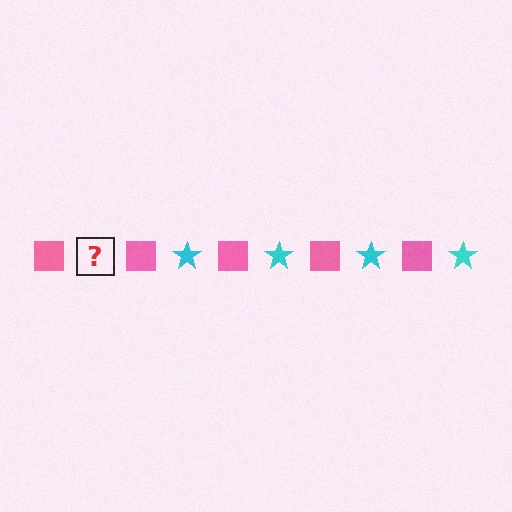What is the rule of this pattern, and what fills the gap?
The rule is that the pattern alternates between pink square and cyan star. The gap should be filled with a cyan star.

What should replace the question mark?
The question mark should be replaced with a cyan star.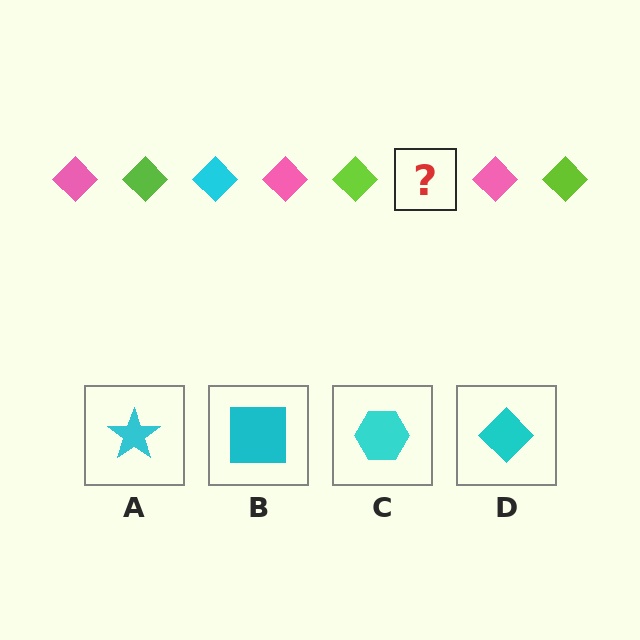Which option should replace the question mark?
Option D.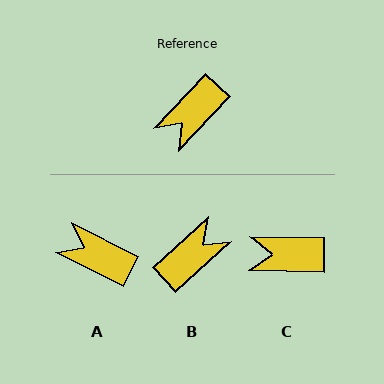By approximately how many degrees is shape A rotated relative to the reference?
Approximately 73 degrees clockwise.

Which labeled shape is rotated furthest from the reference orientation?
B, about 175 degrees away.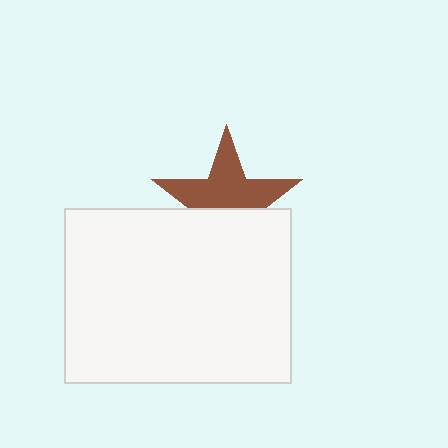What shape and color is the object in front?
The object in front is a white rectangle.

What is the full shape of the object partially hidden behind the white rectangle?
The partially hidden object is a brown star.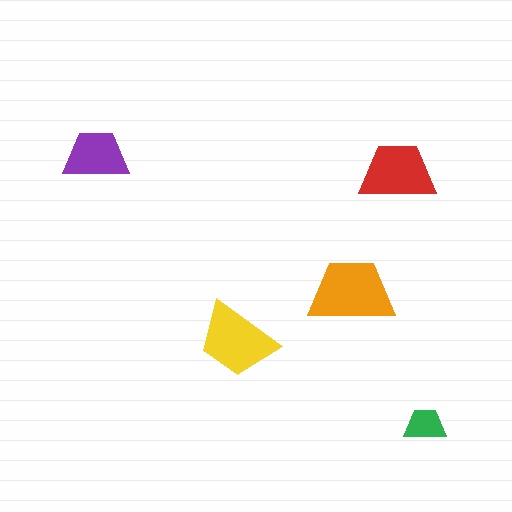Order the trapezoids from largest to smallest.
the orange one, the yellow one, the red one, the purple one, the green one.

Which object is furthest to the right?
The green trapezoid is rightmost.